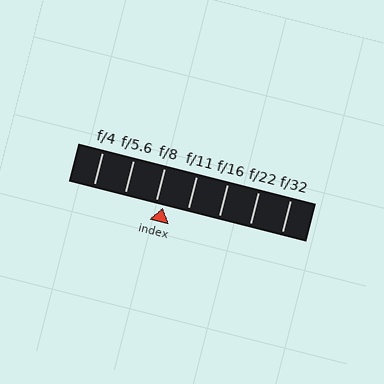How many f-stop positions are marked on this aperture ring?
There are 7 f-stop positions marked.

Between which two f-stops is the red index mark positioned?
The index mark is between f/8 and f/11.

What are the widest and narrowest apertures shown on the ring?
The widest aperture shown is f/4 and the narrowest is f/32.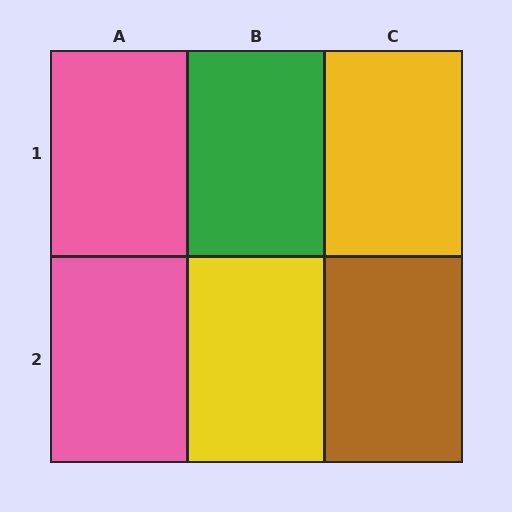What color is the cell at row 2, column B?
Yellow.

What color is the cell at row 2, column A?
Pink.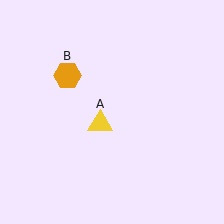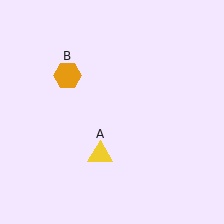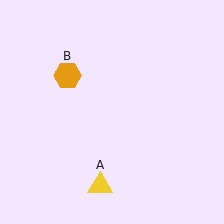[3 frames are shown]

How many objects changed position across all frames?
1 object changed position: yellow triangle (object A).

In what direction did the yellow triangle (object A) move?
The yellow triangle (object A) moved down.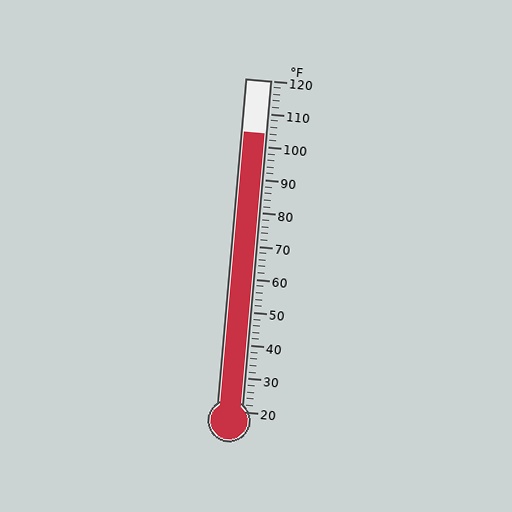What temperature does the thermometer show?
The thermometer shows approximately 104°F.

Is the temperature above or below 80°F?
The temperature is above 80°F.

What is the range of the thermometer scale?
The thermometer scale ranges from 20°F to 120°F.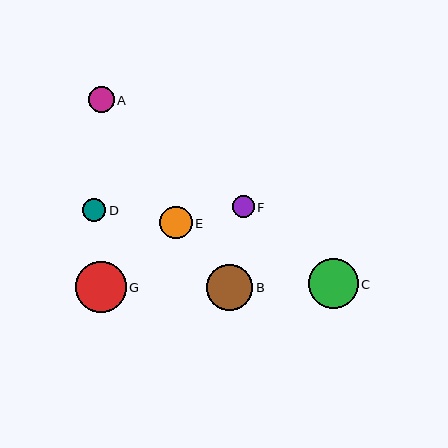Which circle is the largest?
Circle G is the largest with a size of approximately 51 pixels.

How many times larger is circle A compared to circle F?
Circle A is approximately 1.2 times the size of circle F.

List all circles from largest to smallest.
From largest to smallest: G, C, B, E, A, D, F.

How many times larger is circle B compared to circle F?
Circle B is approximately 2.1 times the size of circle F.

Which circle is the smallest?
Circle F is the smallest with a size of approximately 22 pixels.